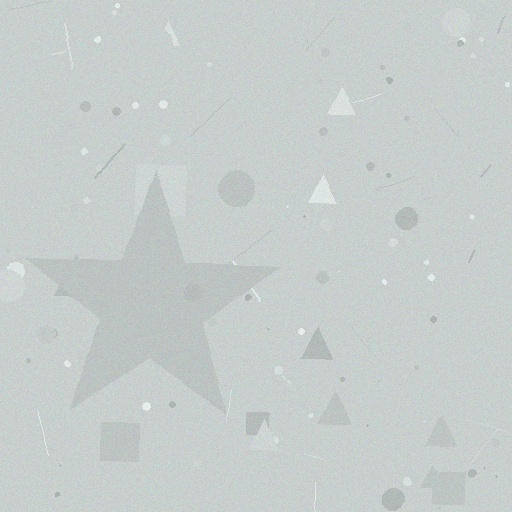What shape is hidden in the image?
A star is hidden in the image.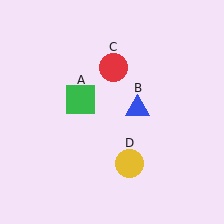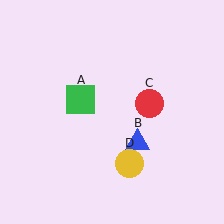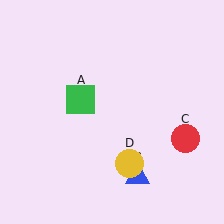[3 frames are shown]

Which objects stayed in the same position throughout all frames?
Green square (object A) and yellow circle (object D) remained stationary.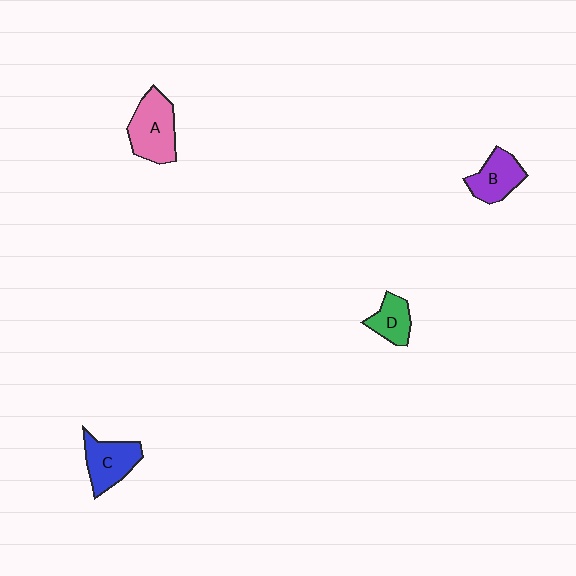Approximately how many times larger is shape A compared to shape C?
Approximately 1.2 times.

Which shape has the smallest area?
Shape D (green).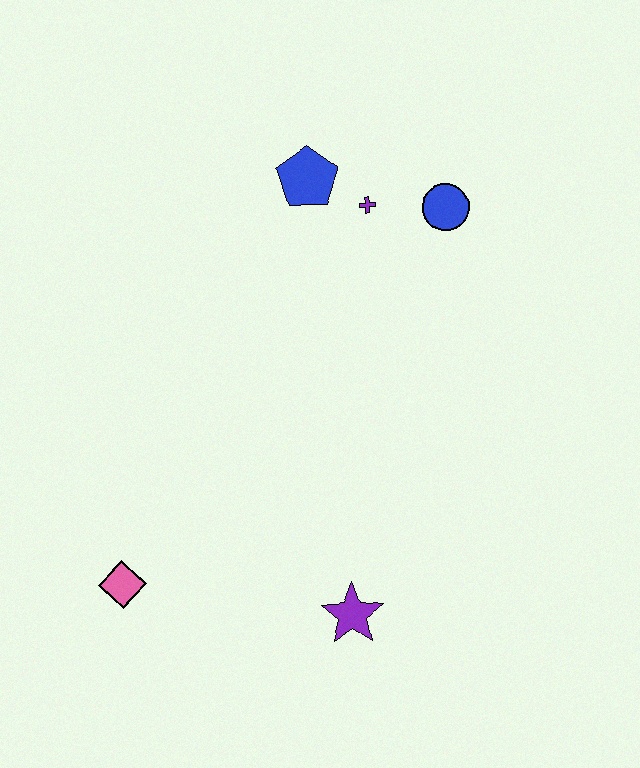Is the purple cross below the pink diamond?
No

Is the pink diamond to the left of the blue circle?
Yes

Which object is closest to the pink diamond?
The purple star is closest to the pink diamond.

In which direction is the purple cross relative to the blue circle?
The purple cross is to the left of the blue circle.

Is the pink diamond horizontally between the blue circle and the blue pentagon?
No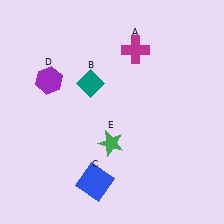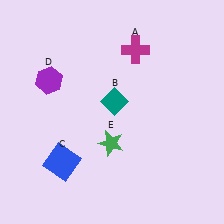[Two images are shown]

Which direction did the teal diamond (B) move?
The teal diamond (B) moved right.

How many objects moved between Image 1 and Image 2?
2 objects moved between the two images.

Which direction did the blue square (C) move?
The blue square (C) moved left.